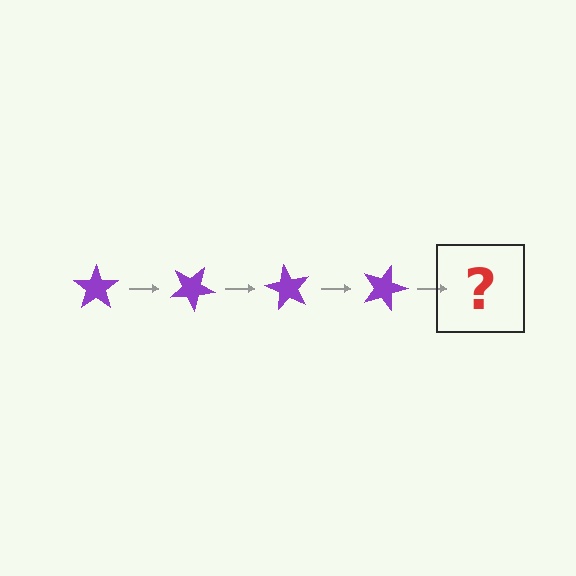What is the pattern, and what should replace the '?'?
The pattern is that the star rotates 30 degrees each step. The '?' should be a purple star rotated 120 degrees.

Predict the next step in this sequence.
The next step is a purple star rotated 120 degrees.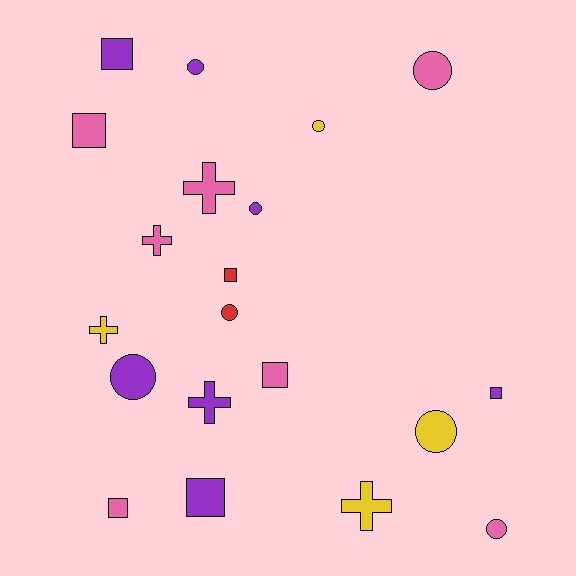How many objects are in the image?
There are 20 objects.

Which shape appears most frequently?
Circle, with 8 objects.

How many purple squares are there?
There are 3 purple squares.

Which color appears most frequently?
Purple, with 7 objects.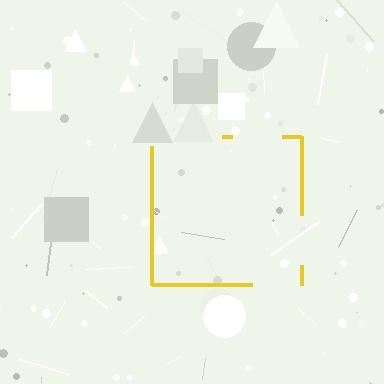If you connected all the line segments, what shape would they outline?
They would outline a square.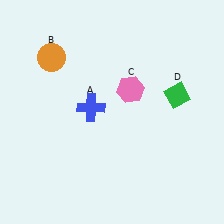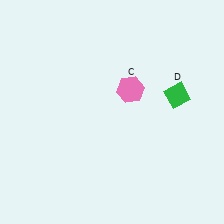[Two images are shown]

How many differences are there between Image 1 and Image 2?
There are 2 differences between the two images.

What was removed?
The orange circle (B), the blue cross (A) were removed in Image 2.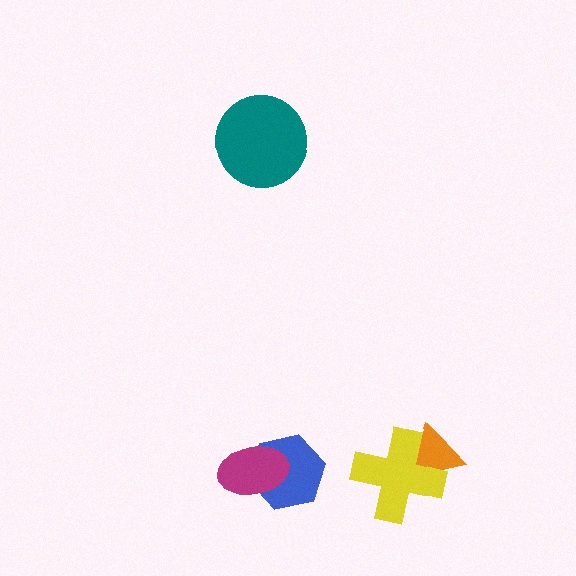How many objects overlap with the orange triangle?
1 object overlaps with the orange triangle.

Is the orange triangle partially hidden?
Yes, it is partially covered by another shape.